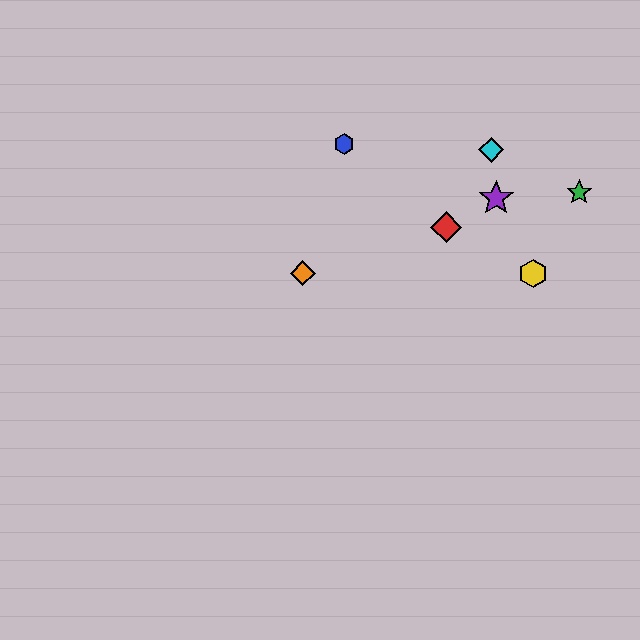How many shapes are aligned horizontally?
2 shapes (the yellow hexagon, the orange diamond) are aligned horizontally.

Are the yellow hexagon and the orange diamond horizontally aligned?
Yes, both are at y≈273.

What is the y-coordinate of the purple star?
The purple star is at y≈198.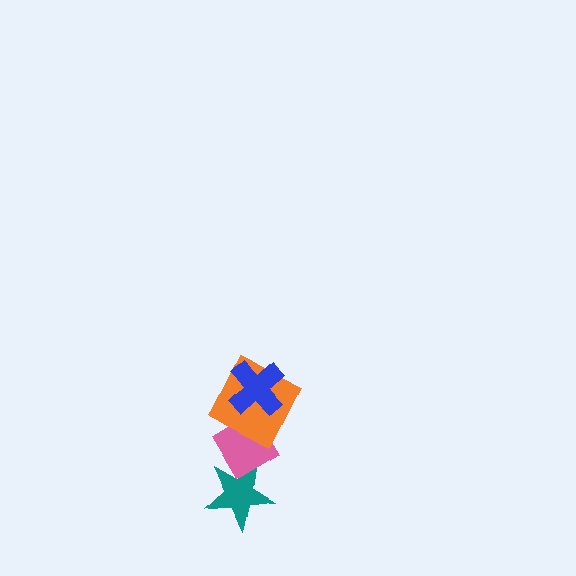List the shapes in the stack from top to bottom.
From top to bottom: the blue cross, the orange square, the pink diamond, the teal star.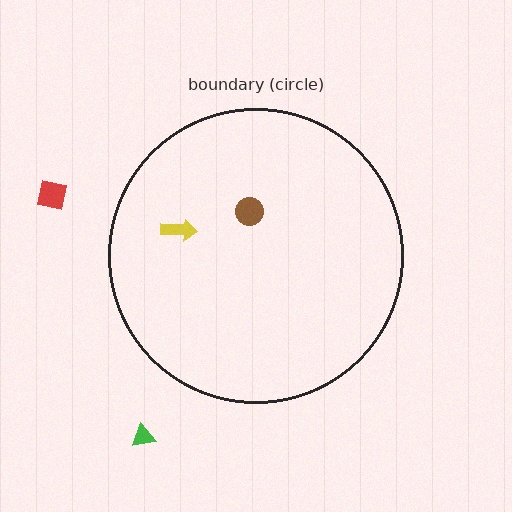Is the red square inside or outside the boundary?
Outside.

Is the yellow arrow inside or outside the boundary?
Inside.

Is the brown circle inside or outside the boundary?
Inside.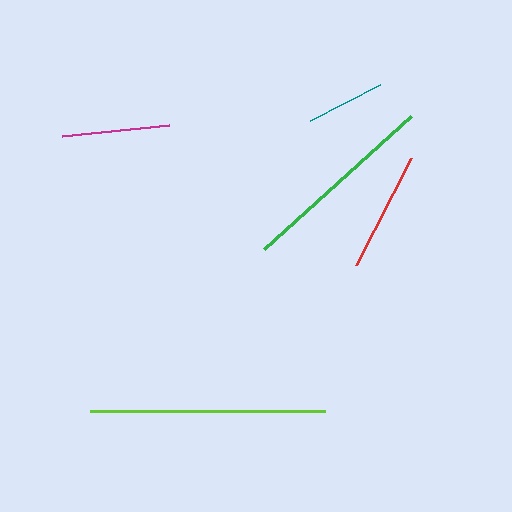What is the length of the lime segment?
The lime segment is approximately 236 pixels long.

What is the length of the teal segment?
The teal segment is approximately 78 pixels long.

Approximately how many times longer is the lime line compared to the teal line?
The lime line is approximately 3.0 times the length of the teal line.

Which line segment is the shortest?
The teal line is the shortest at approximately 78 pixels.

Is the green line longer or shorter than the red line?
The green line is longer than the red line.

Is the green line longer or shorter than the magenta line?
The green line is longer than the magenta line.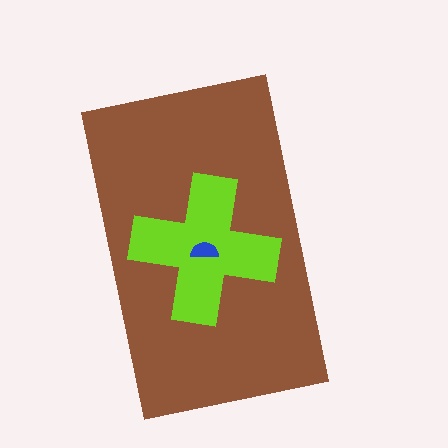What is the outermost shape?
The brown rectangle.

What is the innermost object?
The blue semicircle.